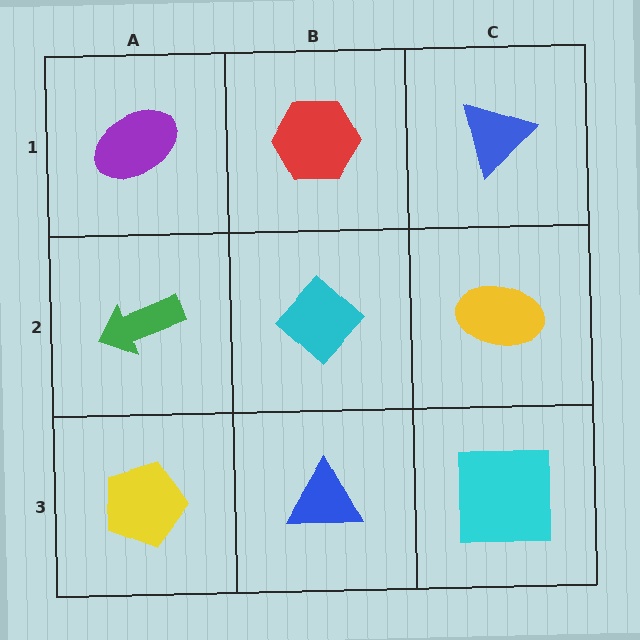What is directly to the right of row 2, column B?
A yellow ellipse.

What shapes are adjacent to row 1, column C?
A yellow ellipse (row 2, column C), a red hexagon (row 1, column B).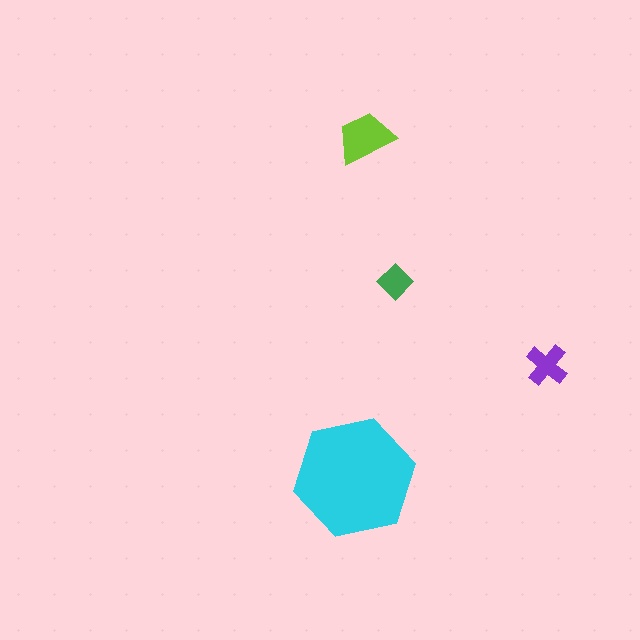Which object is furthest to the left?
The cyan hexagon is leftmost.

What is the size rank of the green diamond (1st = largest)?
4th.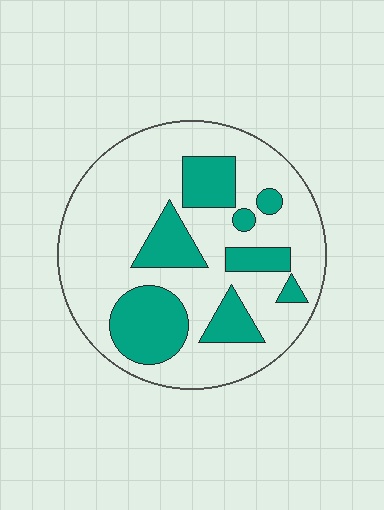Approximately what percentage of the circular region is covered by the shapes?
Approximately 30%.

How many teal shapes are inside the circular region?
8.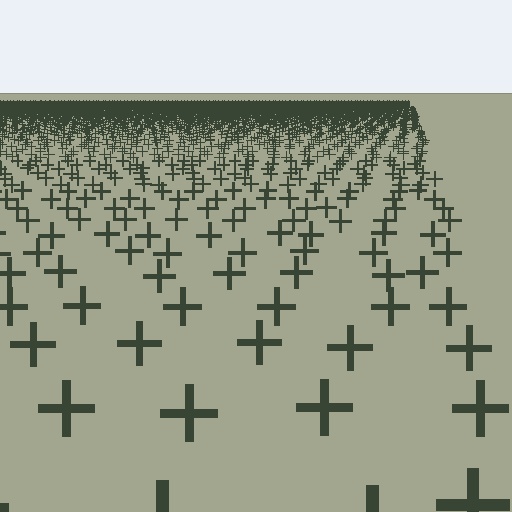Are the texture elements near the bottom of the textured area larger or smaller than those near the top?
Larger. Near the bottom, elements are closer to the viewer and appear at a bigger on-screen size.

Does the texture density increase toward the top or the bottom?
Density increases toward the top.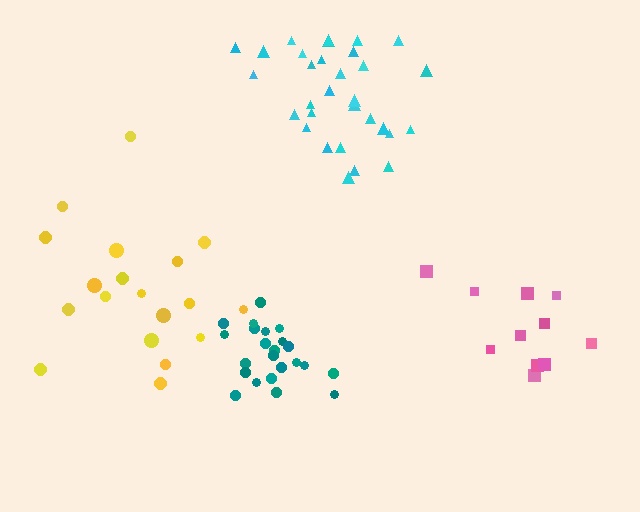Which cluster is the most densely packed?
Teal.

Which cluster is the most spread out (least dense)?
Yellow.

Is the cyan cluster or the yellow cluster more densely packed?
Cyan.